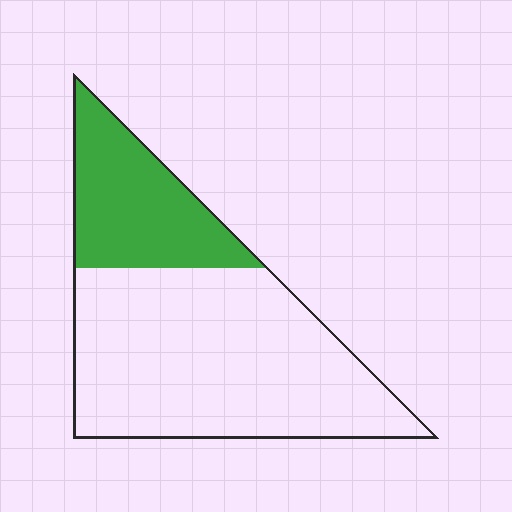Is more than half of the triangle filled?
No.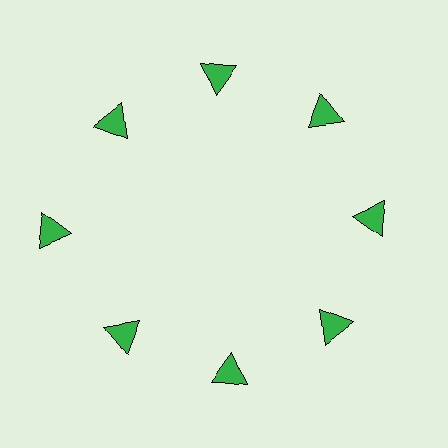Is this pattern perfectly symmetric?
No. The 8 green triangles are arranged in a ring, but one element near the 9 o'clock position is pushed outward from the center, breaking the 8-fold rotational symmetry.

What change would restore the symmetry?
The symmetry would be restored by moving it inward, back onto the ring so that all 8 triangles sit at equal angles and equal distance from the center.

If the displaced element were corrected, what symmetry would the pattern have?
It would have 8-fold rotational symmetry — the pattern would map onto itself every 45 degrees.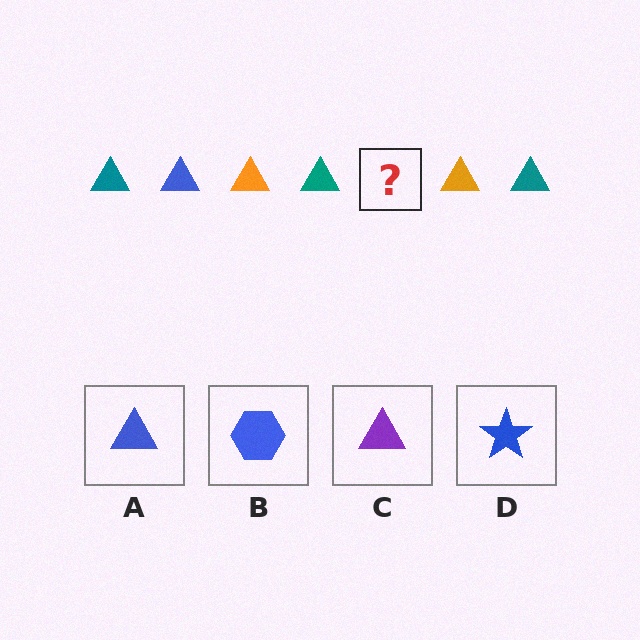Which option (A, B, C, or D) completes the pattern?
A.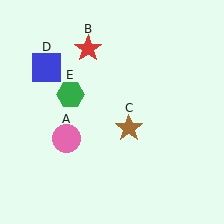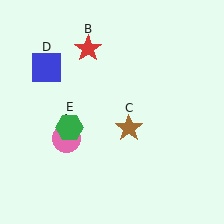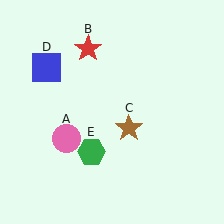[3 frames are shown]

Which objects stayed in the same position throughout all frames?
Pink circle (object A) and red star (object B) and brown star (object C) and blue square (object D) remained stationary.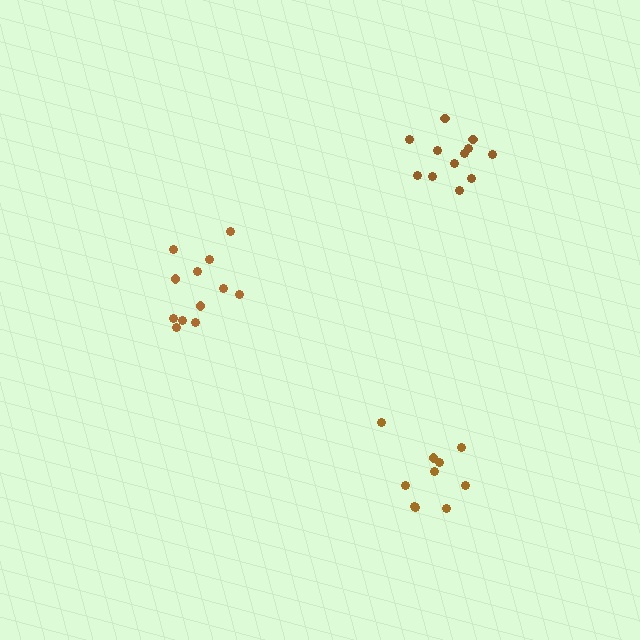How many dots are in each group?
Group 1: 10 dots, Group 2: 12 dots, Group 3: 12 dots (34 total).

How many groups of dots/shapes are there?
There are 3 groups.